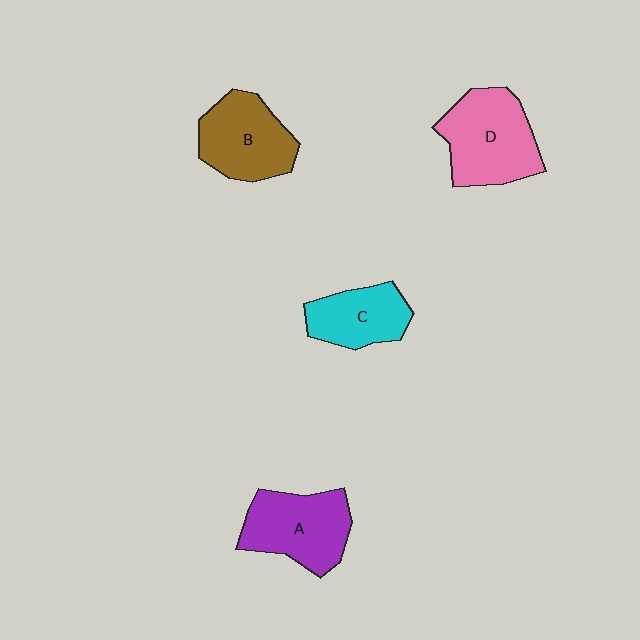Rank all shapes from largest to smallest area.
From largest to smallest: D (pink), A (purple), B (brown), C (cyan).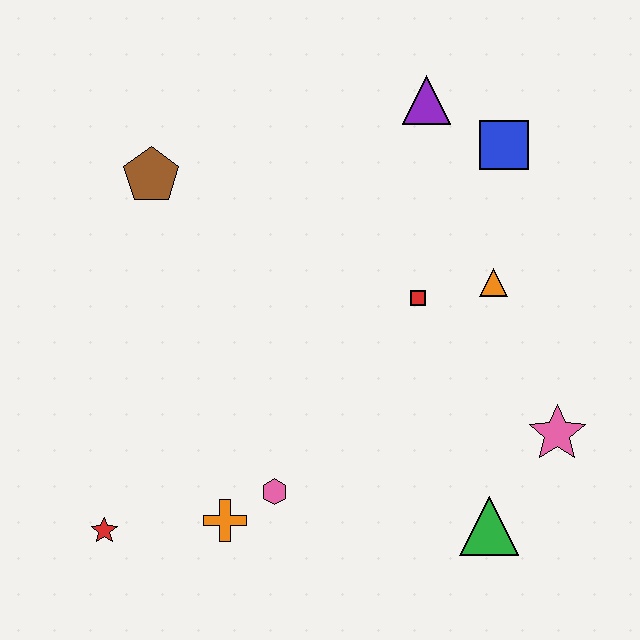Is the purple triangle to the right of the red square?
Yes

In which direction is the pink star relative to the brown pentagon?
The pink star is to the right of the brown pentagon.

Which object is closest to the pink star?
The green triangle is closest to the pink star.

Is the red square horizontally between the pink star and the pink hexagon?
Yes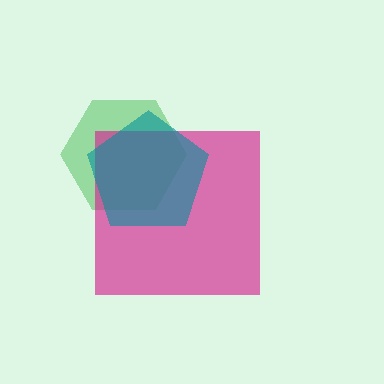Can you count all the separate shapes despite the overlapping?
Yes, there are 3 separate shapes.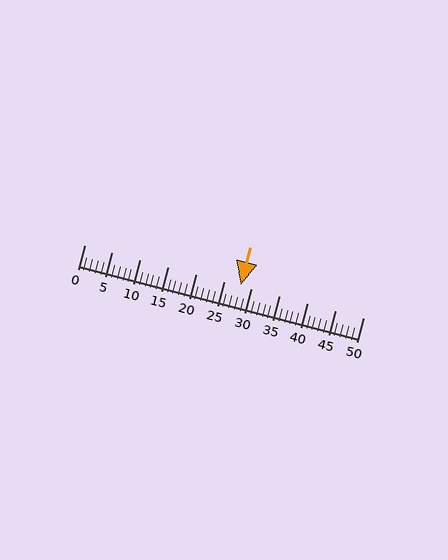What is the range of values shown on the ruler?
The ruler shows values from 0 to 50.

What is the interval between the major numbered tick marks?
The major tick marks are spaced 5 units apart.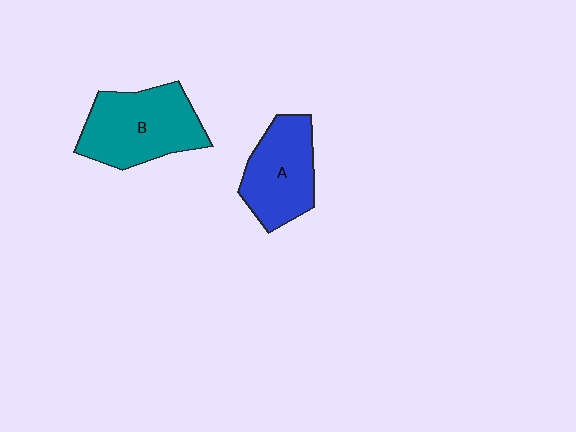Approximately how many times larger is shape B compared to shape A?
Approximately 1.2 times.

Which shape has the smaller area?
Shape A (blue).